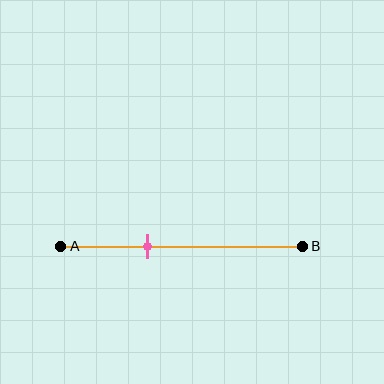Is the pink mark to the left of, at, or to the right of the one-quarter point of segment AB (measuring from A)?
The pink mark is to the right of the one-quarter point of segment AB.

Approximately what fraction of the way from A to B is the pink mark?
The pink mark is approximately 35% of the way from A to B.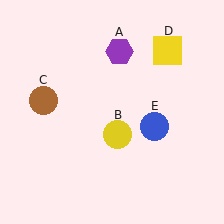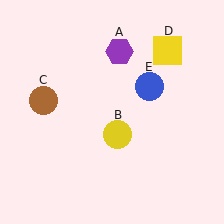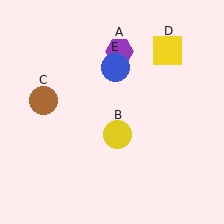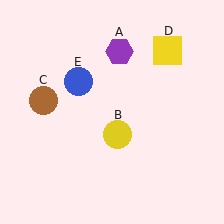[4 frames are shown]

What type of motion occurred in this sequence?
The blue circle (object E) rotated counterclockwise around the center of the scene.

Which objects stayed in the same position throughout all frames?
Purple hexagon (object A) and yellow circle (object B) and brown circle (object C) and yellow square (object D) remained stationary.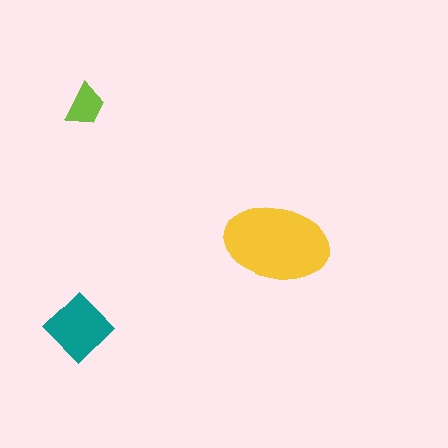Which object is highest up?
The lime trapezoid is topmost.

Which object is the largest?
The yellow ellipse.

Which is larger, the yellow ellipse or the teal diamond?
The yellow ellipse.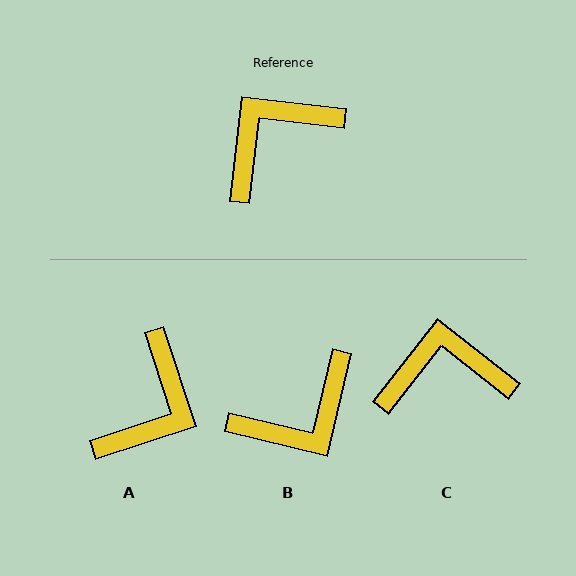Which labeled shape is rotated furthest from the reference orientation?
B, about 173 degrees away.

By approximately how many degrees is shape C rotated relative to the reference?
Approximately 31 degrees clockwise.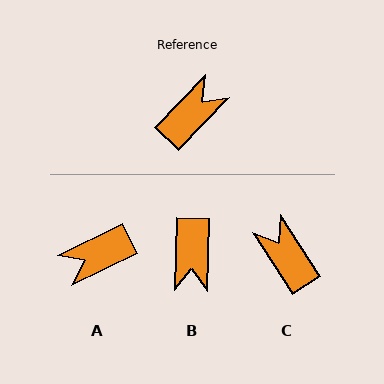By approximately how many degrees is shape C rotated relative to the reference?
Approximately 77 degrees counter-clockwise.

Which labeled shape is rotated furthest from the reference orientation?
A, about 160 degrees away.